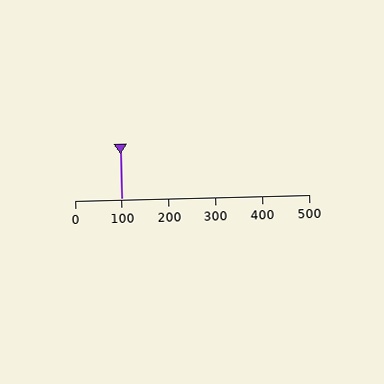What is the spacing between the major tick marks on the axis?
The major ticks are spaced 100 apart.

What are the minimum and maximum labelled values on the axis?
The axis runs from 0 to 500.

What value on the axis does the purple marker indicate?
The marker indicates approximately 100.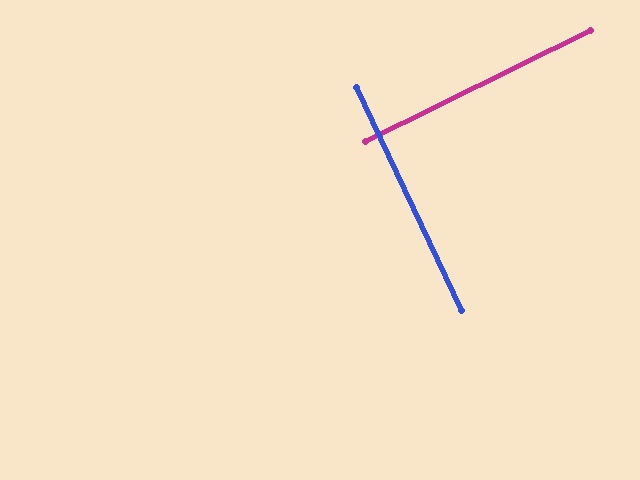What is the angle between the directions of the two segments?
Approximately 89 degrees.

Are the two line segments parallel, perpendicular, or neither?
Perpendicular — they meet at approximately 89°.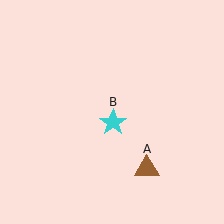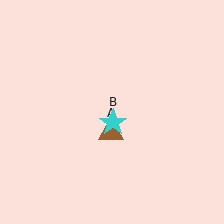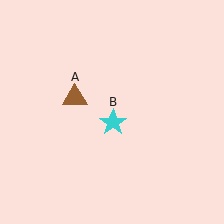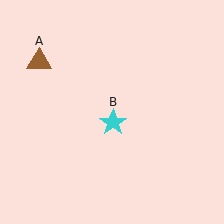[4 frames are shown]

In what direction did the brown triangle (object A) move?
The brown triangle (object A) moved up and to the left.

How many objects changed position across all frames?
1 object changed position: brown triangle (object A).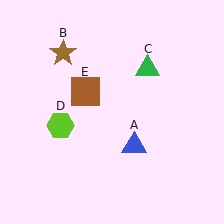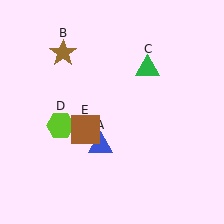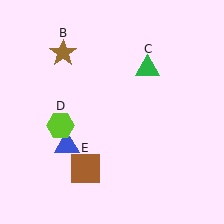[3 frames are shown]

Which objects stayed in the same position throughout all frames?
Brown star (object B) and green triangle (object C) and lime hexagon (object D) remained stationary.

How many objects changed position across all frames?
2 objects changed position: blue triangle (object A), brown square (object E).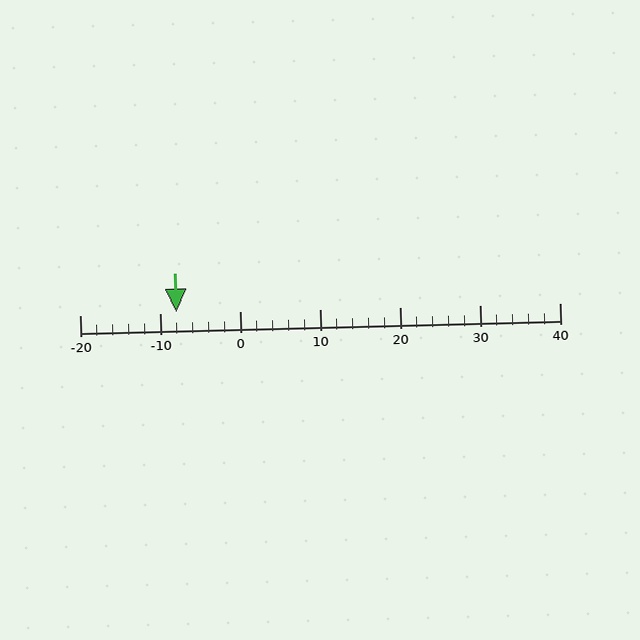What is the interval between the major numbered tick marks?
The major tick marks are spaced 10 units apart.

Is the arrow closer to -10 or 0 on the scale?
The arrow is closer to -10.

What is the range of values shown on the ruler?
The ruler shows values from -20 to 40.